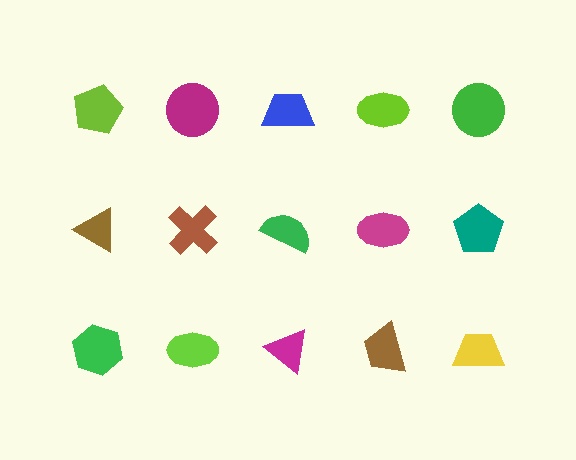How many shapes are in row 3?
5 shapes.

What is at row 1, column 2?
A magenta circle.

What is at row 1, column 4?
A lime ellipse.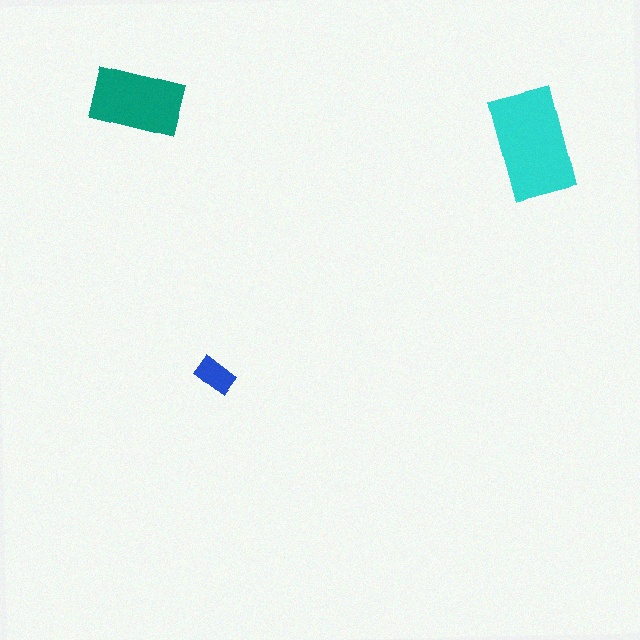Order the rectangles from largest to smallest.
the cyan one, the teal one, the blue one.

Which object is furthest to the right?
The cyan rectangle is rightmost.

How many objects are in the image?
There are 3 objects in the image.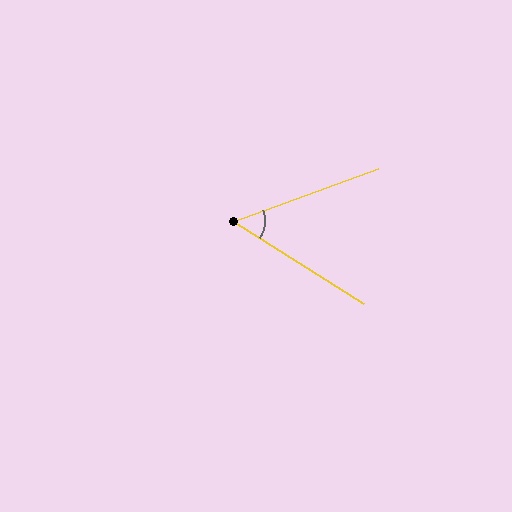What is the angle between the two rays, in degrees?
Approximately 52 degrees.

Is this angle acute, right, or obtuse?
It is acute.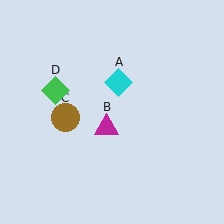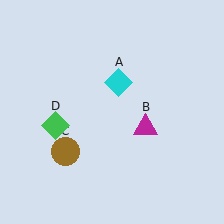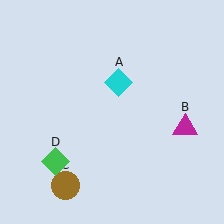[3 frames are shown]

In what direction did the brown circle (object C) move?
The brown circle (object C) moved down.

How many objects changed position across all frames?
3 objects changed position: magenta triangle (object B), brown circle (object C), green diamond (object D).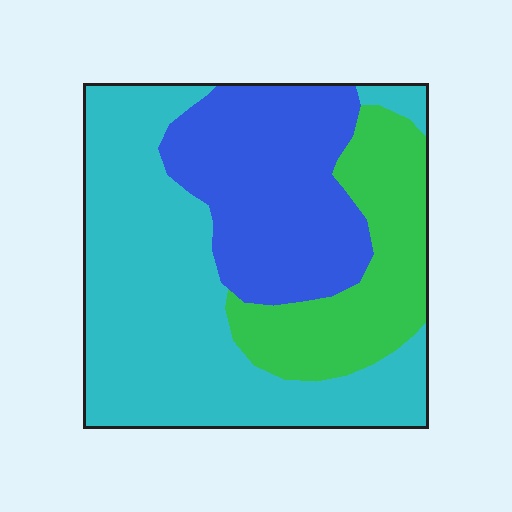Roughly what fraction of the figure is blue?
Blue takes up between a sixth and a third of the figure.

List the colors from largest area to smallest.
From largest to smallest: cyan, blue, green.